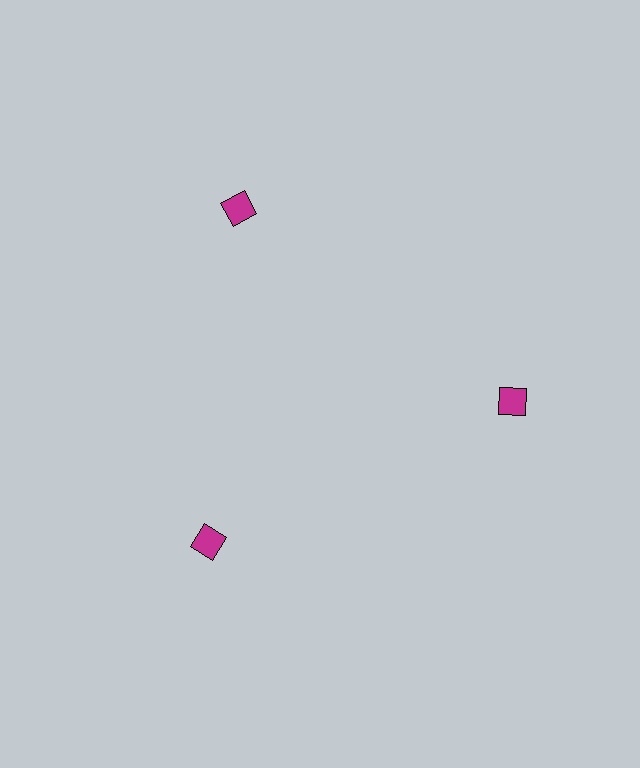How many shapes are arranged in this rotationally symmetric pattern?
There are 3 shapes, arranged in 3 groups of 1.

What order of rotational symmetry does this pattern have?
This pattern has 3-fold rotational symmetry.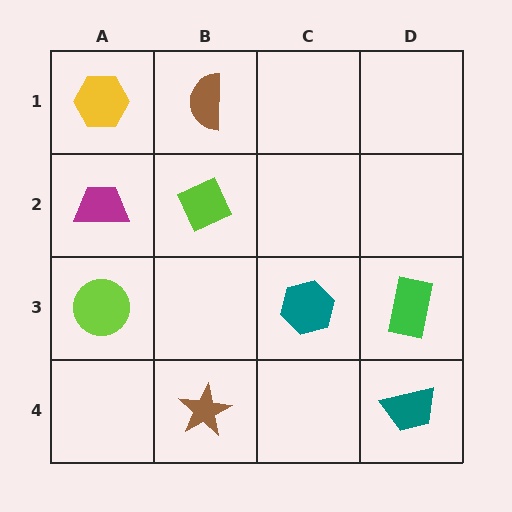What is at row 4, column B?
A brown star.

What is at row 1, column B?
A brown semicircle.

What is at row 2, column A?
A magenta trapezoid.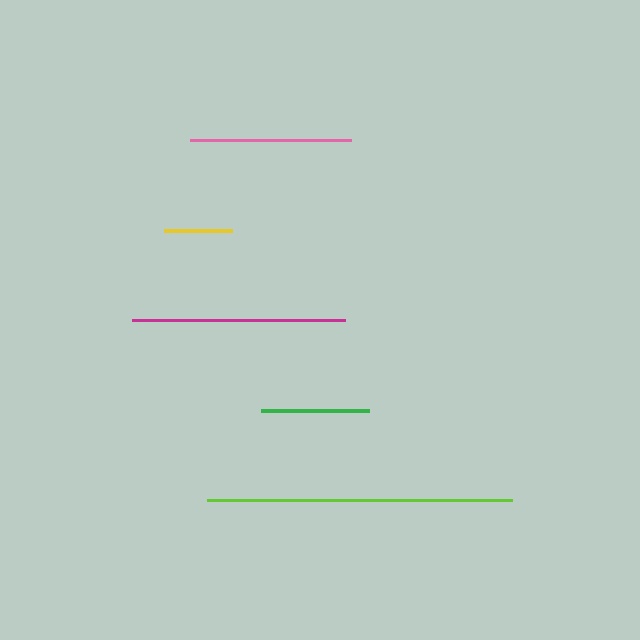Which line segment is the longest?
The lime line is the longest at approximately 304 pixels.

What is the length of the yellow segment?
The yellow segment is approximately 67 pixels long.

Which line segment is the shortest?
The yellow line is the shortest at approximately 67 pixels.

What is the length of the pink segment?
The pink segment is approximately 161 pixels long.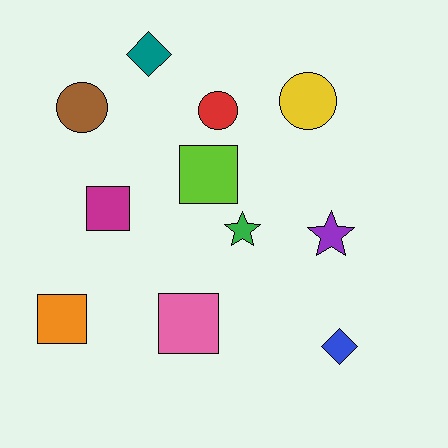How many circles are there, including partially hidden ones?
There are 3 circles.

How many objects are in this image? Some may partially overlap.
There are 11 objects.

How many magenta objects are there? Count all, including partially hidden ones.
There is 1 magenta object.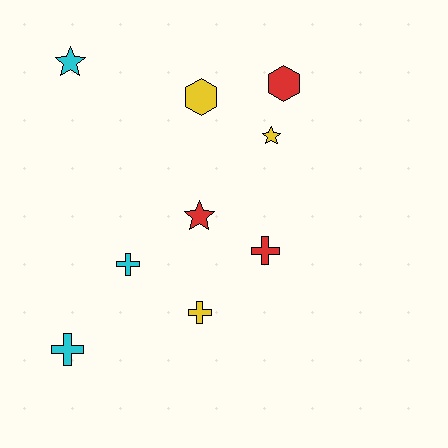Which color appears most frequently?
Red, with 3 objects.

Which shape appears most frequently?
Cross, with 4 objects.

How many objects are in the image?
There are 9 objects.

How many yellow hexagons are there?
There is 1 yellow hexagon.